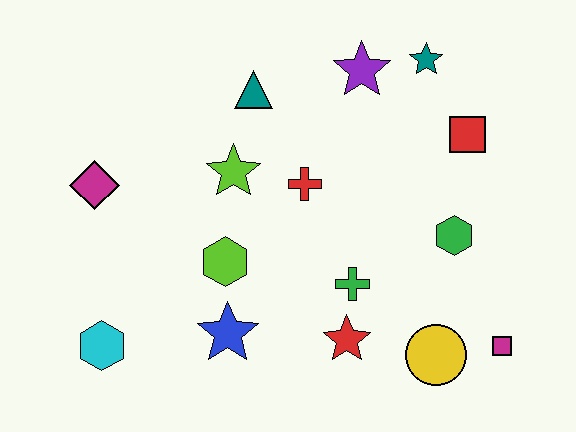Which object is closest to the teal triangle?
The lime star is closest to the teal triangle.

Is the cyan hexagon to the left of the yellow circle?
Yes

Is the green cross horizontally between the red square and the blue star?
Yes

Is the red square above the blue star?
Yes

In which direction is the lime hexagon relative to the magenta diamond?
The lime hexagon is to the right of the magenta diamond.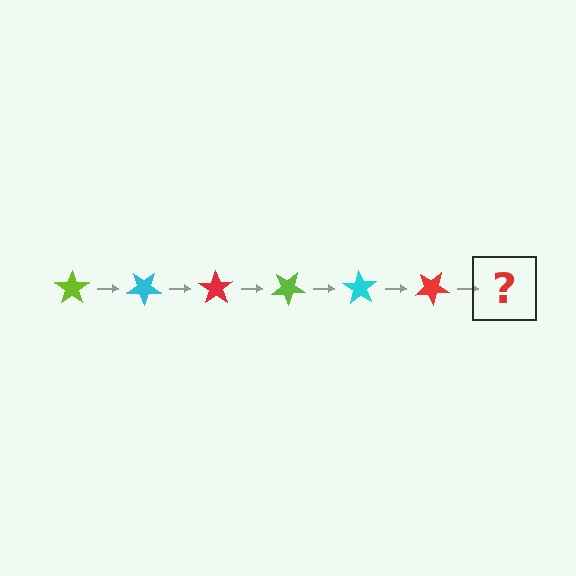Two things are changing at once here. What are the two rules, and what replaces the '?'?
The two rules are that it rotates 35 degrees each step and the color cycles through lime, cyan, and red. The '?' should be a lime star, rotated 210 degrees from the start.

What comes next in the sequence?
The next element should be a lime star, rotated 210 degrees from the start.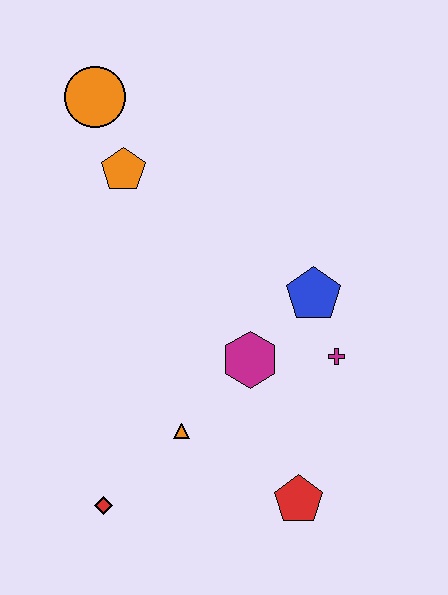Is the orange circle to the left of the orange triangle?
Yes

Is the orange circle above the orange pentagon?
Yes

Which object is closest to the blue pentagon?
The magenta cross is closest to the blue pentagon.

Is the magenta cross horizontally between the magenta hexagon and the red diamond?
No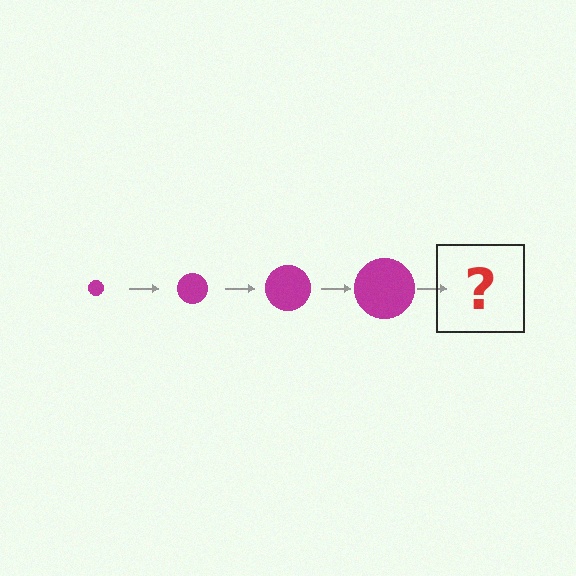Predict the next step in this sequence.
The next step is a magenta circle, larger than the previous one.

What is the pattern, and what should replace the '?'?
The pattern is that the circle gets progressively larger each step. The '?' should be a magenta circle, larger than the previous one.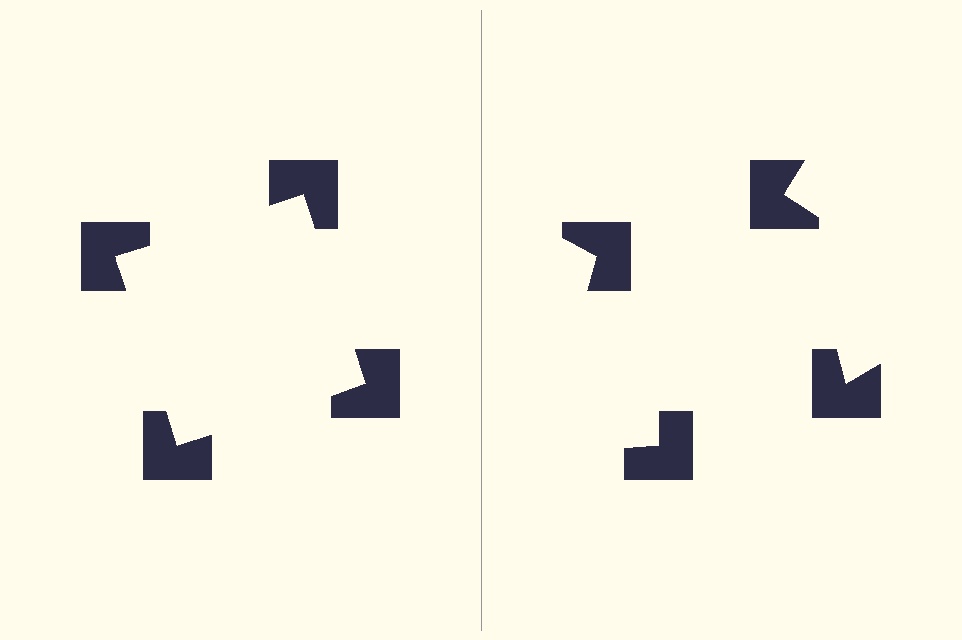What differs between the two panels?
The notched squares are positioned identically on both sides; only the wedge orientations differ. On the left they align to a square; on the right they are misaligned.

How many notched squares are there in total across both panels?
8 — 4 on each side.